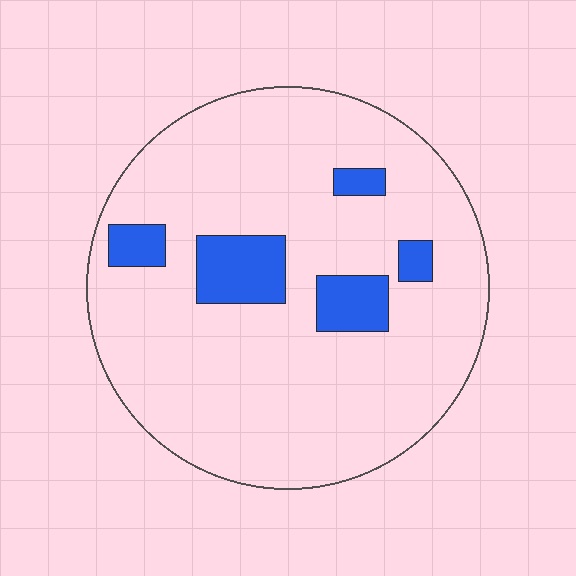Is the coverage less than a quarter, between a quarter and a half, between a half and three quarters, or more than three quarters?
Less than a quarter.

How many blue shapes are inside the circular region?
5.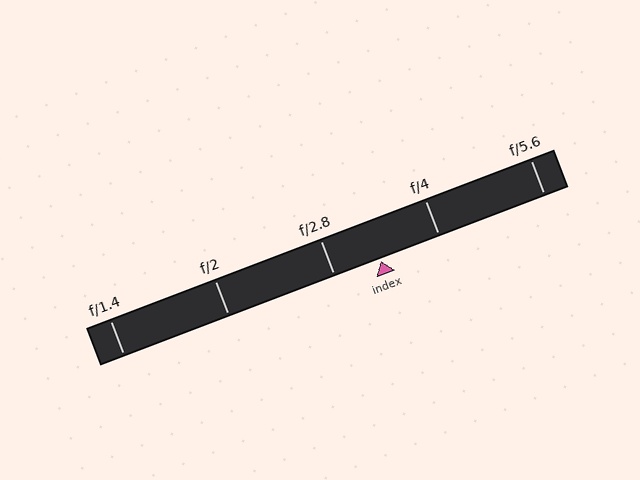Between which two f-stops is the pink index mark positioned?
The index mark is between f/2.8 and f/4.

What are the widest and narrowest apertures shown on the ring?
The widest aperture shown is f/1.4 and the narrowest is f/5.6.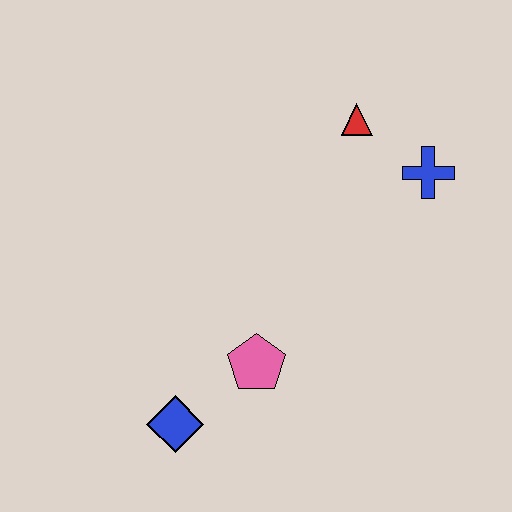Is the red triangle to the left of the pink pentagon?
No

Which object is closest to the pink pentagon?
The blue diamond is closest to the pink pentagon.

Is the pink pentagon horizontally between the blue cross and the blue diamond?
Yes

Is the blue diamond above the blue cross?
No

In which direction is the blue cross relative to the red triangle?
The blue cross is to the right of the red triangle.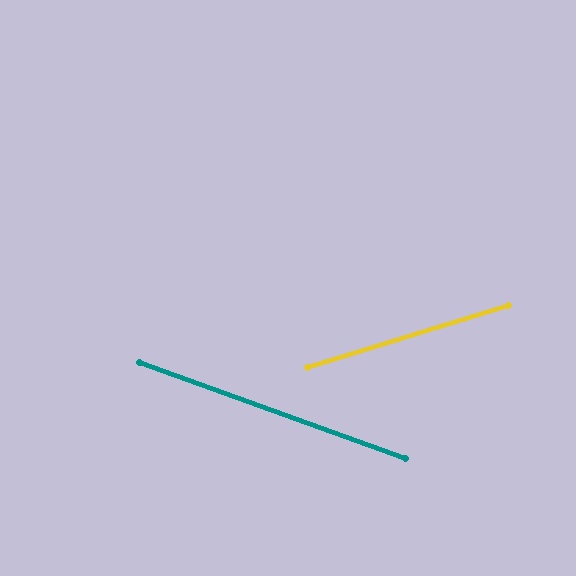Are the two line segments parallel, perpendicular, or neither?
Neither parallel nor perpendicular — they differ by about 37°.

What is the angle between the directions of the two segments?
Approximately 37 degrees.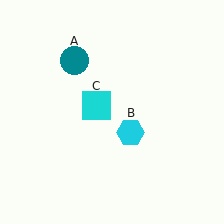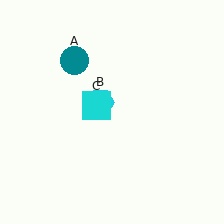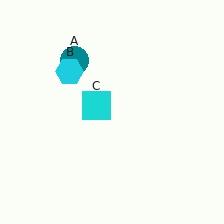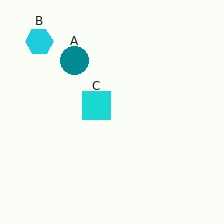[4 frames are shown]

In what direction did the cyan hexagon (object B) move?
The cyan hexagon (object B) moved up and to the left.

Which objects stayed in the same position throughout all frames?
Teal circle (object A) and cyan square (object C) remained stationary.